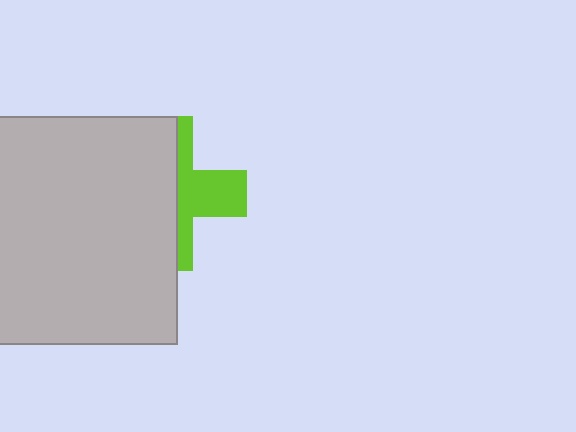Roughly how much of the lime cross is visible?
A small part of it is visible (roughly 40%).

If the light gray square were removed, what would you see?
You would see the complete lime cross.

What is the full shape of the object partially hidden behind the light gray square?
The partially hidden object is a lime cross.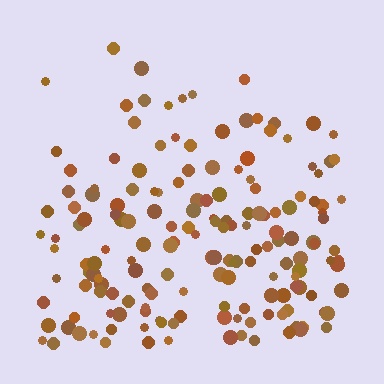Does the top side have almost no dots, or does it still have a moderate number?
Still a moderate number, just noticeably fewer than the bottom.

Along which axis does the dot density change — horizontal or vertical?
Vertical.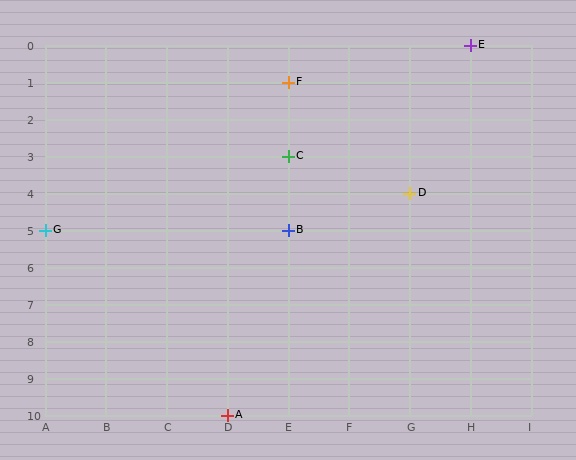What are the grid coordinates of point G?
Point G is at grid coordinates (A, 5).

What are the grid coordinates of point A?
Point A is at grid coordinates (D, 10).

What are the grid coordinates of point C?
Point C is at grid coordinates (E, 3).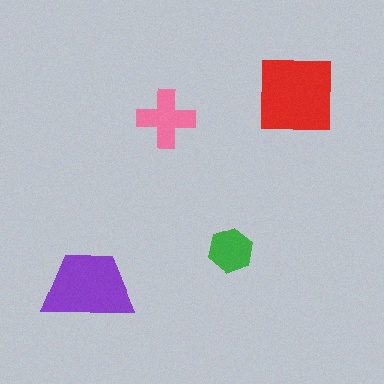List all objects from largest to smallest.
The red square, the purple trapezoid, the pink cross, the green hexagon.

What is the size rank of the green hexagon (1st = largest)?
4th.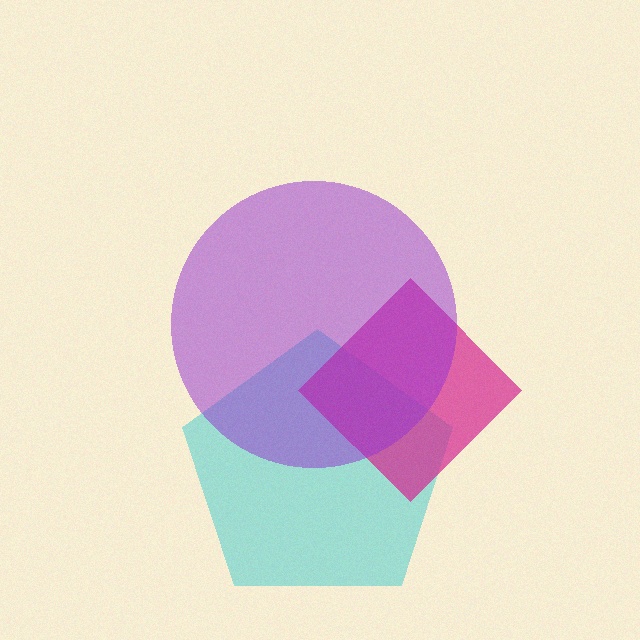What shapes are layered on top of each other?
The layered shapes are: a cyan pentagon, a magenta diamond, a purple circle.